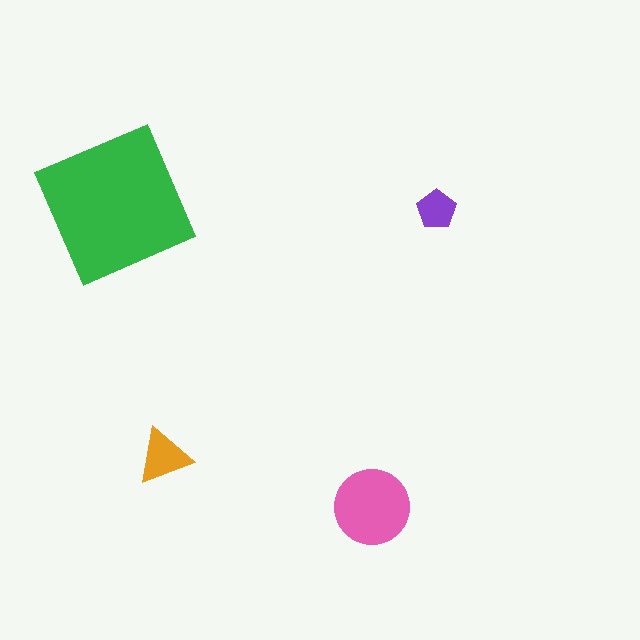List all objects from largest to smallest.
The green square, the pink circle, the orange triangle, the purple pentagon.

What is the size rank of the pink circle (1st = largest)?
2nd.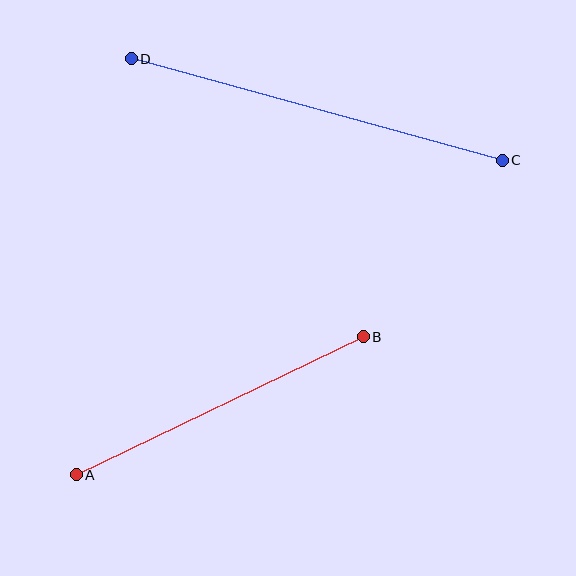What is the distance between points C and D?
The distance is approximately 384 pixels.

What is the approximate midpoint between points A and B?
The midpoint is at approximately (220, 406) pixels.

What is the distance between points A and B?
The distance is approximately 318 pixels.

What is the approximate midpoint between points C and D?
The midpoint is at approximately (317, 110) pixels.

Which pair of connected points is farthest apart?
Points C and D are farthest apart.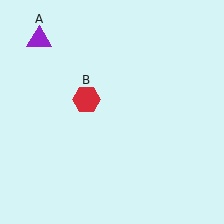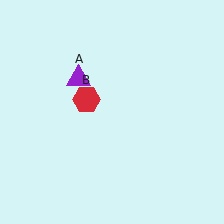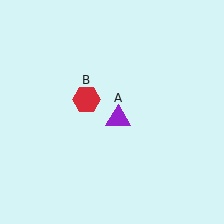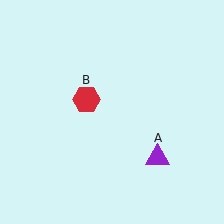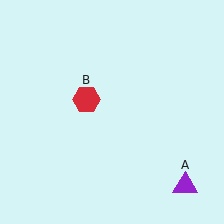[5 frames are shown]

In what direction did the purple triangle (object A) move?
The purple triangle (object A) moved down and to the right.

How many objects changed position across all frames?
1 object changed position: purple triangle (object A).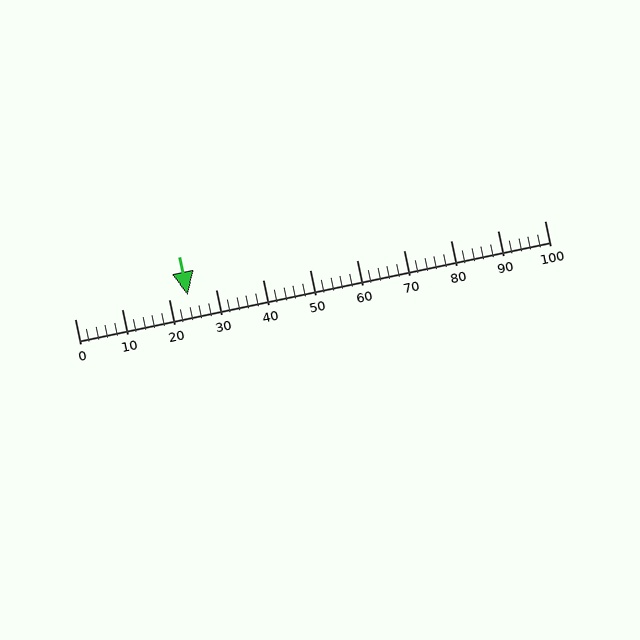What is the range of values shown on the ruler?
The ruler shows values from 0 to 100.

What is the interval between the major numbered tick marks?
The major tick marks are spaced 10 units apart.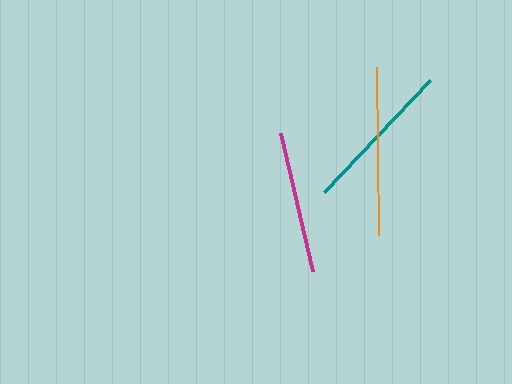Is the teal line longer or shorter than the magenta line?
The teal line is longer than the magenta line.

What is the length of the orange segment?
The orange segment is approximately 168 pixels long.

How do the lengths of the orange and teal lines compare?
The orange and teal lines are approximately the same length.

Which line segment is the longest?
The orange line is the longest at approximately 168 pixels.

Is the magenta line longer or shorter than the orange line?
The orange line is longer than the magenta line.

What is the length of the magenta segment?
The magenta segment is approximately 142 pixels long.